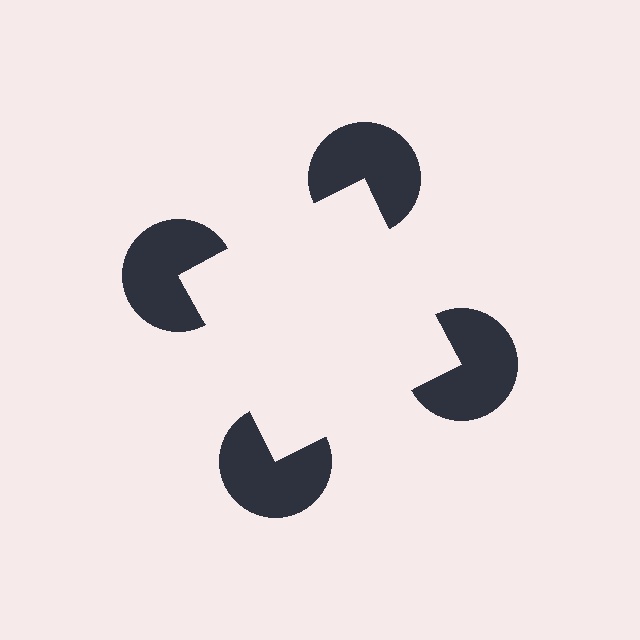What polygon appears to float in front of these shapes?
An illusory square — its edges are inferred from the aligned wedge cuts in the pac-man discs, not physically drawn.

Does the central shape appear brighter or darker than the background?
It typically appears slightly brighter than the background, even though no actual brightness change is drawn.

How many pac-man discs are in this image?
There are 4 — one at each vertex of the illusory square.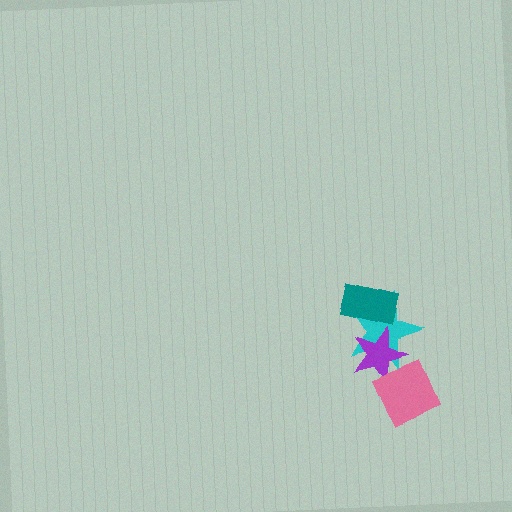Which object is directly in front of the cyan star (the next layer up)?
The purple star is directly in front of the cyan star.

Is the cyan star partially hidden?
Yes, it is partially covered by another shape.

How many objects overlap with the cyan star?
3 objects overlap with the cyan star.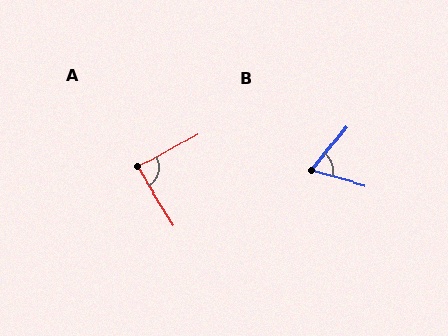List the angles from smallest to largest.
B (67°), A (86°).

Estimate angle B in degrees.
Approximately 67 degrees.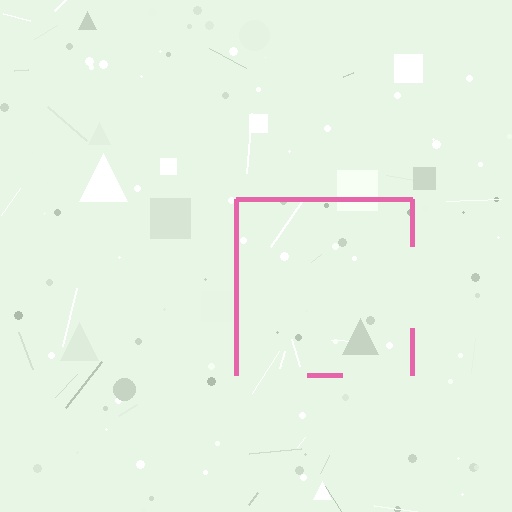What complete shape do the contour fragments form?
The contour fragments form a square.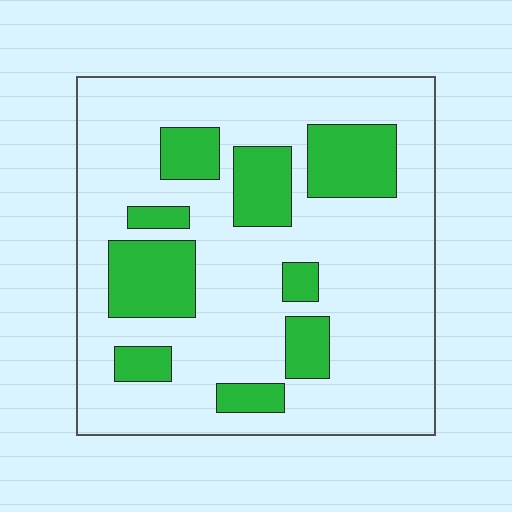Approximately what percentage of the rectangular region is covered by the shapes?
Approximately 25%.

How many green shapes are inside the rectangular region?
9.